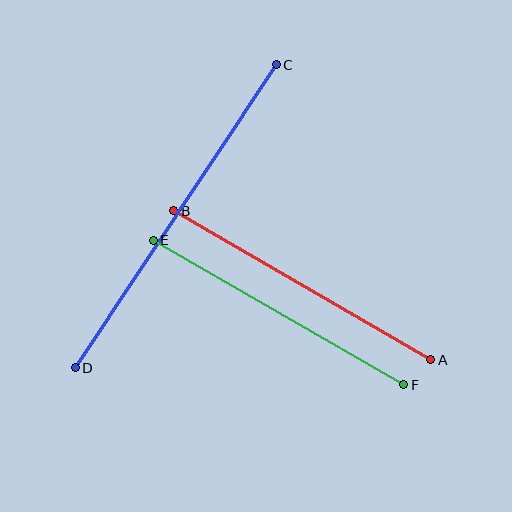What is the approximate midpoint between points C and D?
The midpoint is at approximately (176, 216) pixels.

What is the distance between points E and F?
The distance is approximately 289 pixels.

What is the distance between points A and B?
The distance is approximately 297 pixels.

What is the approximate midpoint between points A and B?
The midpoint is at approximately (302, 285) pixels.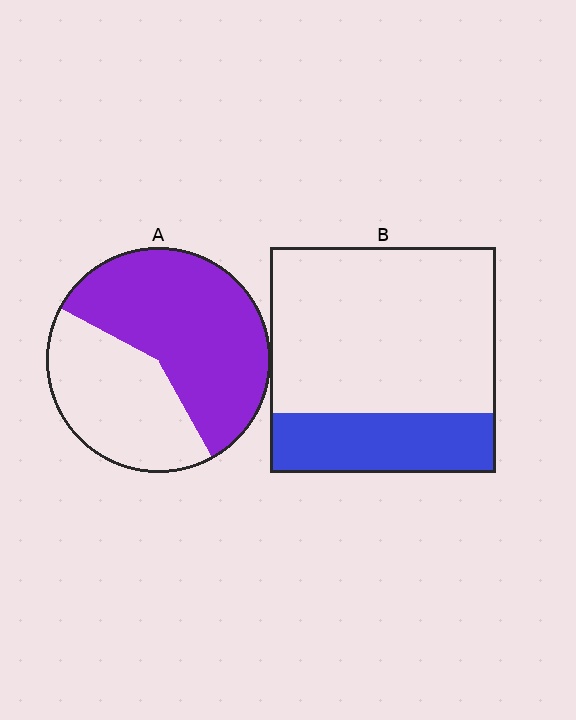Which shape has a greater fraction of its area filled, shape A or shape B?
Shape A.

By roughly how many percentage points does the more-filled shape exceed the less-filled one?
By roughly 35 percentage points (A over B).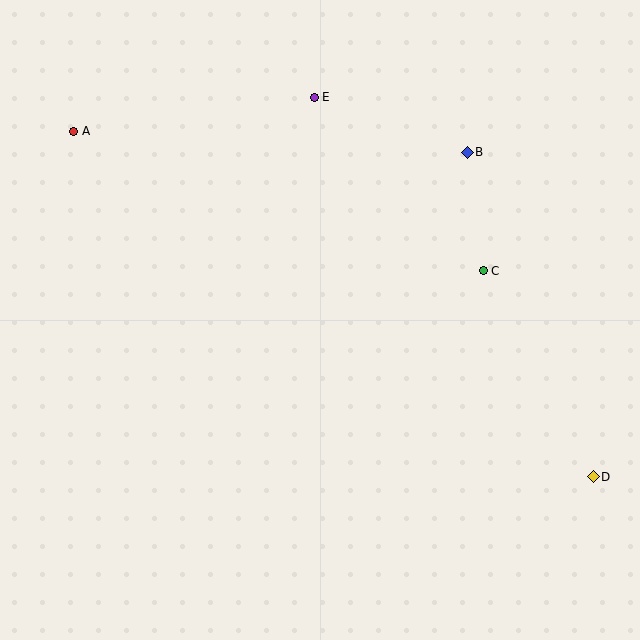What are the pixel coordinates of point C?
Point C is at (483, 271).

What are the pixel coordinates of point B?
Point B is at (467, 152).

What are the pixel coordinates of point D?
Point D is at (593, 477).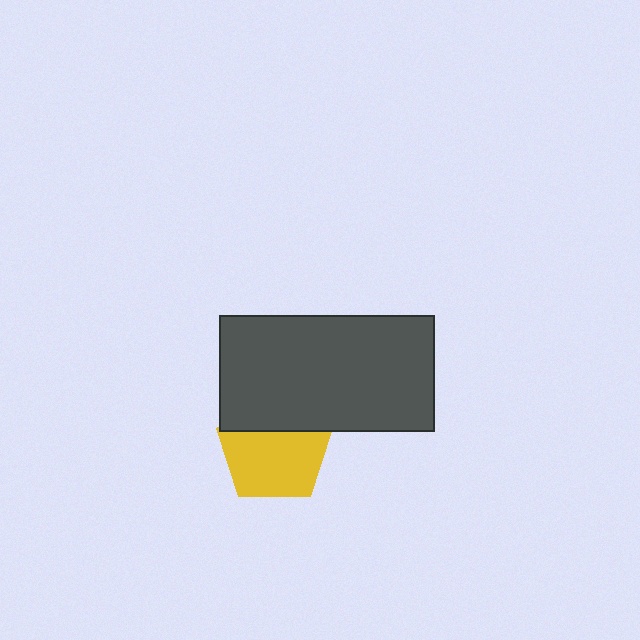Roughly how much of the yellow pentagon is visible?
Most of it is visible (roughly 69%).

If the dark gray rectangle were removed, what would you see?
You would see the complete yellow pentagon.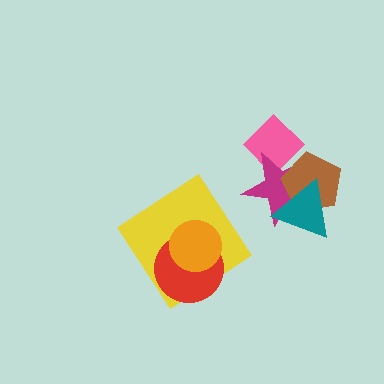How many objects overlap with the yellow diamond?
2 objects overlap with the yellow diamond.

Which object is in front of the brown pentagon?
The teal triangle is in front of the brown pentagon.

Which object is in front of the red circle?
The orange circle is in front of the red circle.